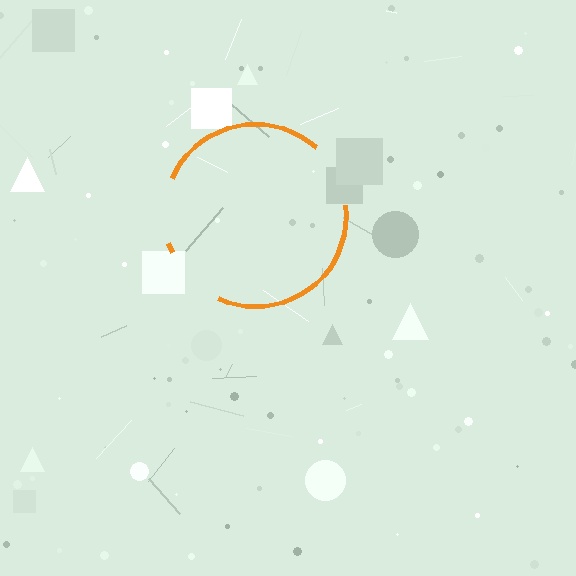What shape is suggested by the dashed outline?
The dashed outline suggests a circle.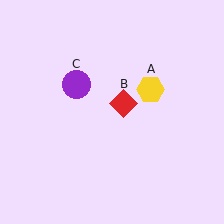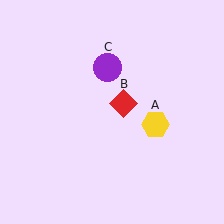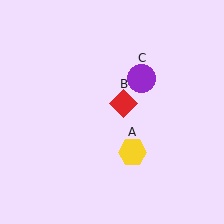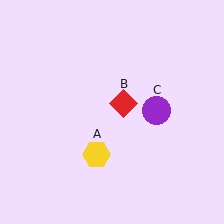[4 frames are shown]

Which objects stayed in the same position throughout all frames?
Red diamond (object B) remained stationary.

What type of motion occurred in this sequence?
The yellow hexagon (object A), purple circle (object C) rotated clockwise around the center of the scene.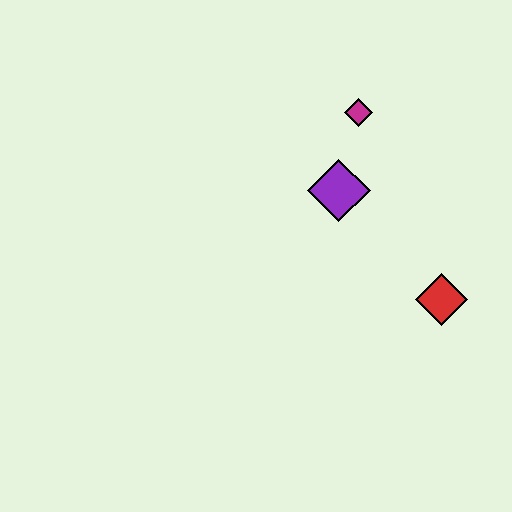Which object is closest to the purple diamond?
The magenta diamond is closest to the purple diamond.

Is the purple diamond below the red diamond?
No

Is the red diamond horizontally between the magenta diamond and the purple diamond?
No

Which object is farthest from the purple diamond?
The red diamond is farthest from the purple diamond.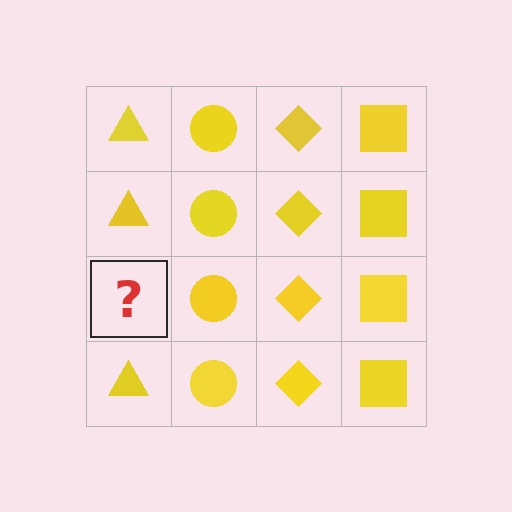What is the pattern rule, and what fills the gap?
The rule is that each column has a consistent shape. The gap should be filled with a yellow triangle.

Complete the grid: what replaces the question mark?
The question mark should be replaced with a yellow triangle.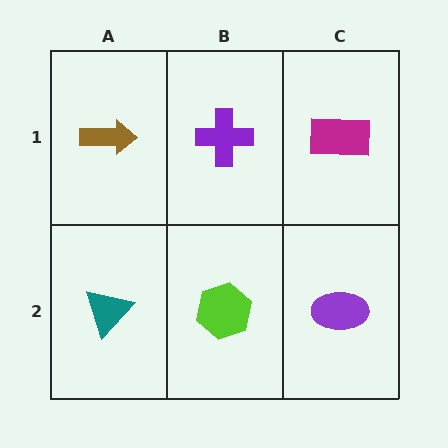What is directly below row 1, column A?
A teal triangle.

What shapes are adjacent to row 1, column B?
A lime hexagon (row 2, column B), a brown arrow (row 1, column A), a magenta rectangle (row 1, column C).